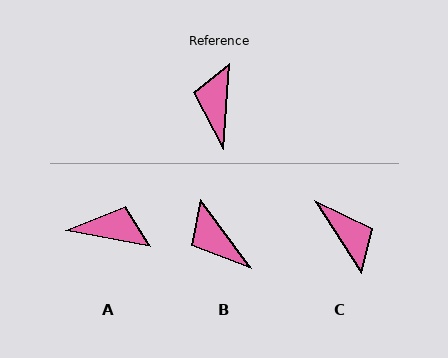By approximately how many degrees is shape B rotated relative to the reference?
Approximately 41 degrees counter-clockwise.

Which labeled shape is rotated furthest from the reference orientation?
C, about 143 degrees away.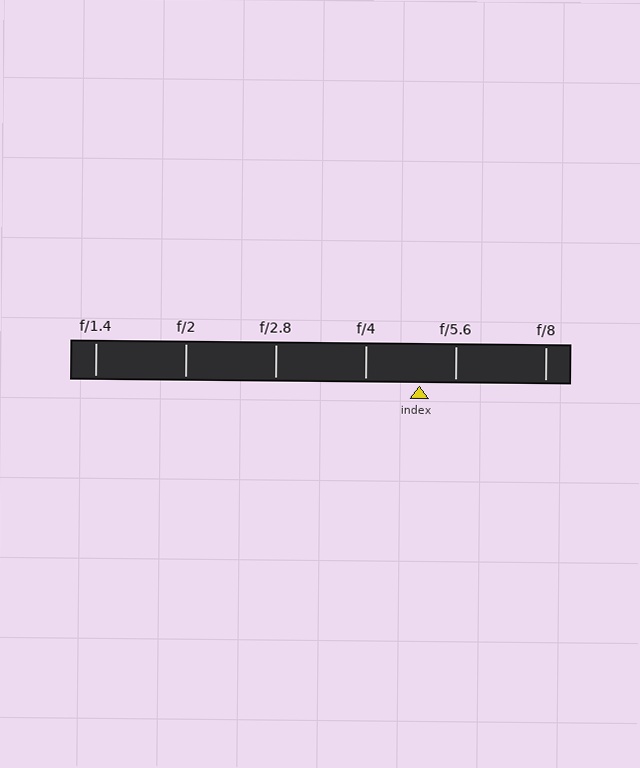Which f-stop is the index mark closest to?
The index mark is closest to f/5.6.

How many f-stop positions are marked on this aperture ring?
There are 6 f-stop positions marked.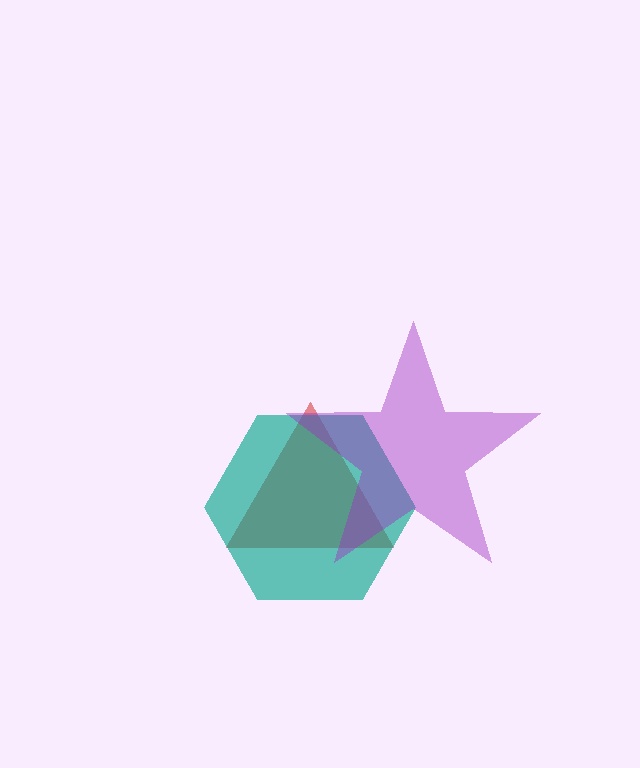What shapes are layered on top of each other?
The layered shapes are: a red triangle, a teal hexagon, a purple star.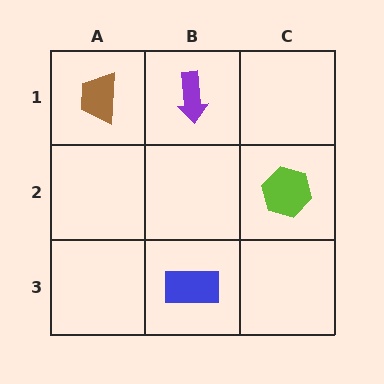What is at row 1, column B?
A purple arrow.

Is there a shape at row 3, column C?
No, that cell is empty.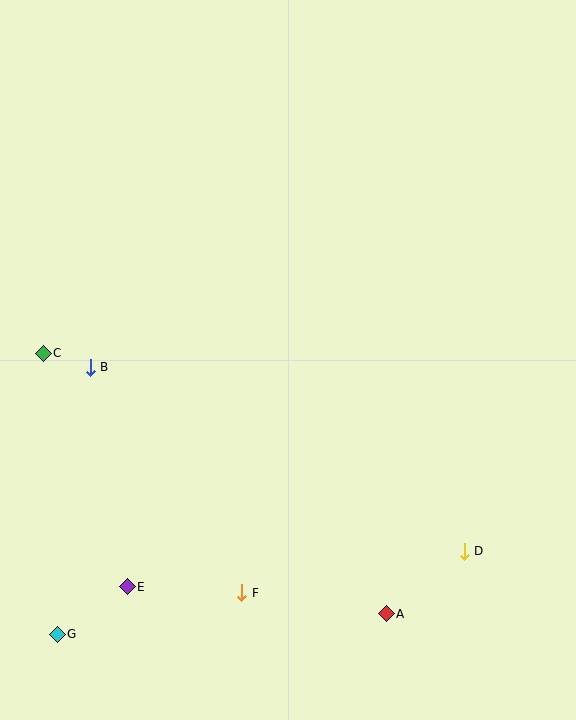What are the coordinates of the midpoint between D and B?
The midpoint between D and B is at (277, 459).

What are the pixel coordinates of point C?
Point C is at (43, 353).